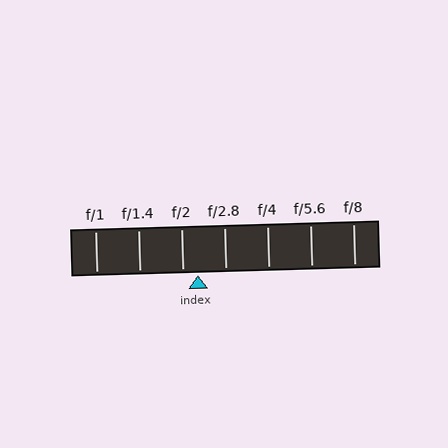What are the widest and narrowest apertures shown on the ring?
The widest aperture shown is f/1 and the narrowest is f/8.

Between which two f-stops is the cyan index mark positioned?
The index mark is between f/2 and f/2.8.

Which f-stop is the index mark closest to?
The index mark is closest to f/2.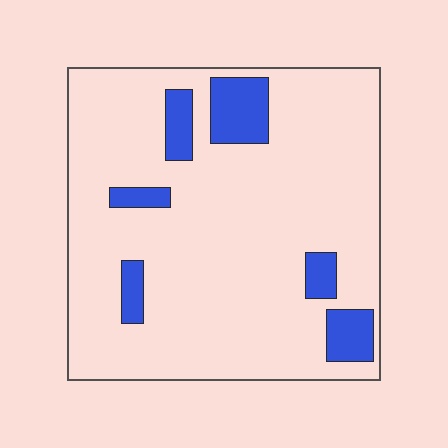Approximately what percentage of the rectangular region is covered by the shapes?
Approximately 15%.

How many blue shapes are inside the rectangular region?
6.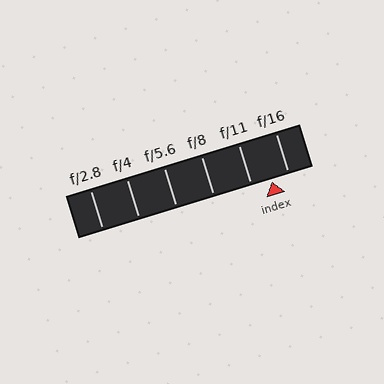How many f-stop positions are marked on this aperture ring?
There are 6 f-stop positions marked.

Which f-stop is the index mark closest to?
The index mark is closest to f/16.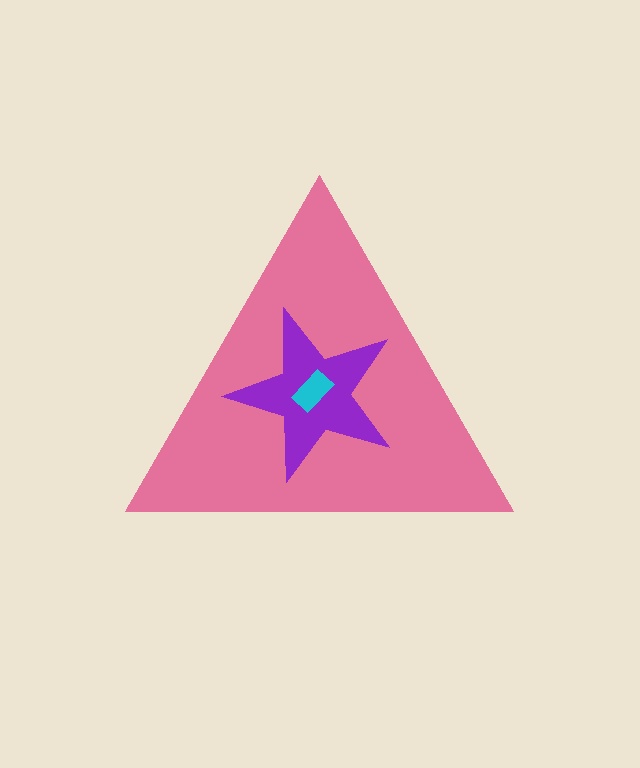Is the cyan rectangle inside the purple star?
Yes.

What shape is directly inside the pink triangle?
The purple star.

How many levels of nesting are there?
3.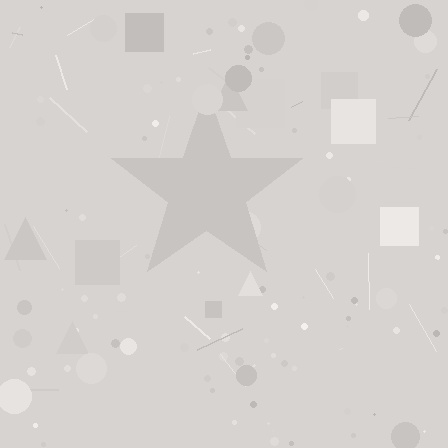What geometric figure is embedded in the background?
A star is embedded in the background.